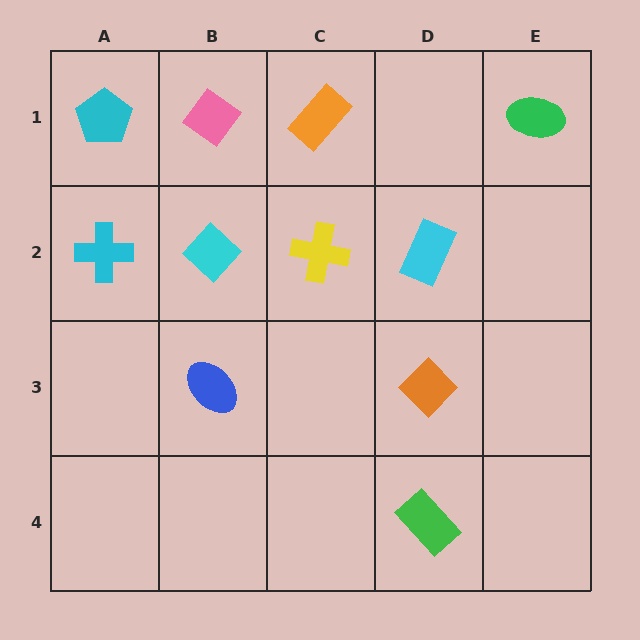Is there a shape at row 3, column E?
No, that cell is empty.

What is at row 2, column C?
A yellow cross.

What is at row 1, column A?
A cyan pentagon.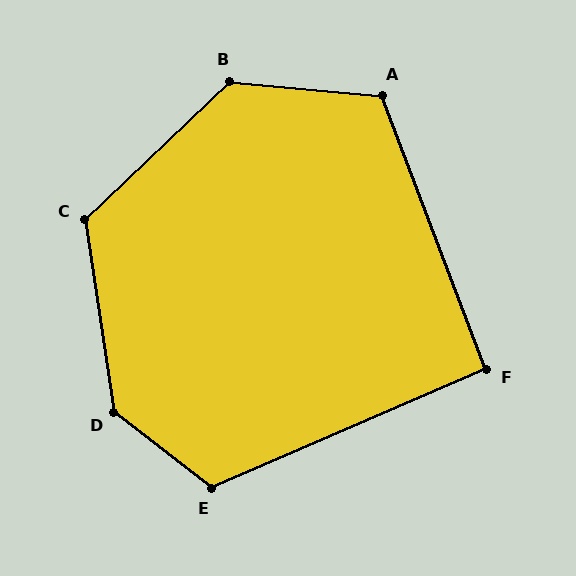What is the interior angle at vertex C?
Approximately 125 degrees (obtuse).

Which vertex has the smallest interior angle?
F, at approximately 93 degrees.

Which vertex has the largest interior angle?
D, at approximately 136 degrees.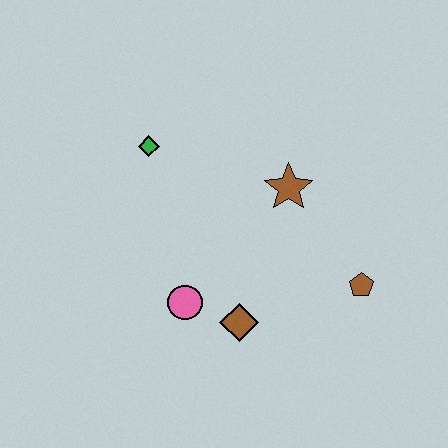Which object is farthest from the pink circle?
The brown pentagon is farthest from the pink circle.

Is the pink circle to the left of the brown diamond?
Yes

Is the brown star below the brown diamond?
No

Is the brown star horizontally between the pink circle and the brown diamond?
No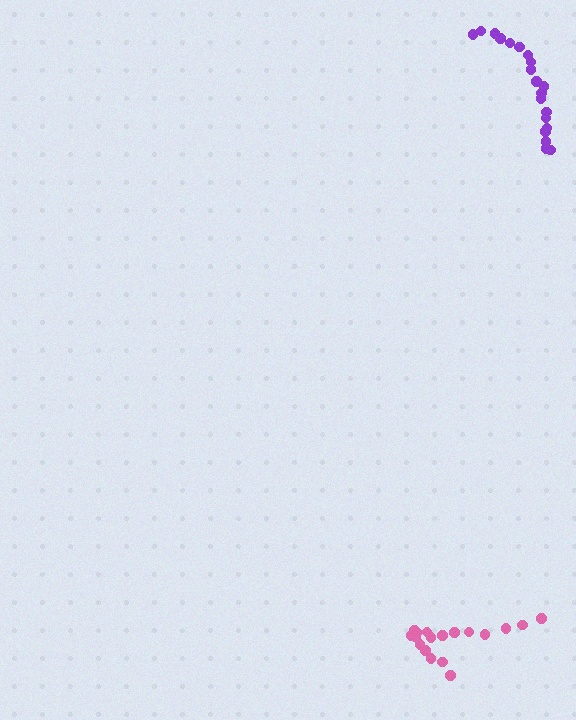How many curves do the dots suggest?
There are 2 distinct paths.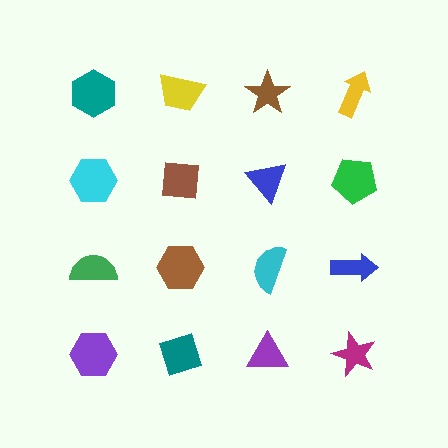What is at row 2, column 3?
A blue triangle.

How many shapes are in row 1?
4 shapes.